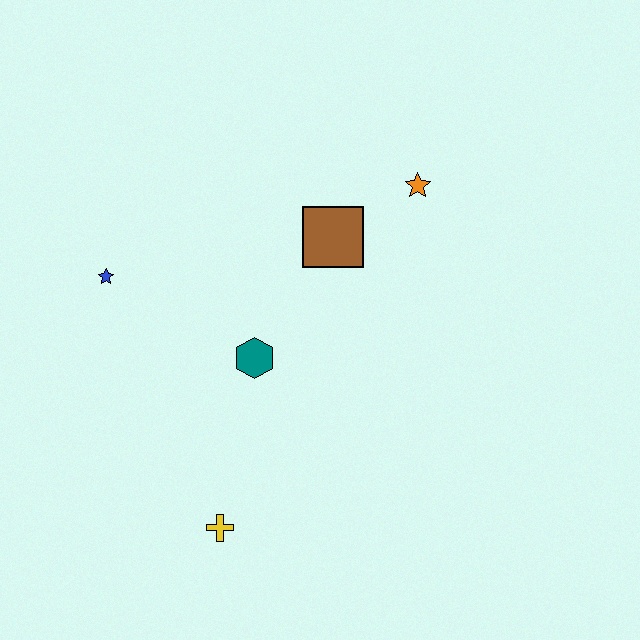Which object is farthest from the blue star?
The orange star is farthest from the blue star.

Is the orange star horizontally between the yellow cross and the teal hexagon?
No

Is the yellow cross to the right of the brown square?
No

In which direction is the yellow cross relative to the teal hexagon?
The yellow cross is below the teal hexagon.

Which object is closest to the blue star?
The teal hexagon is closest to the blue star.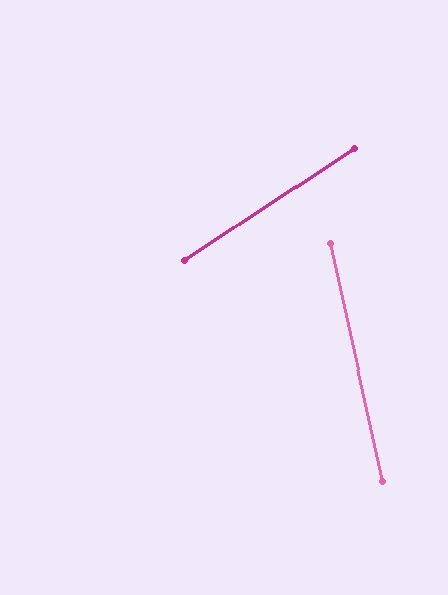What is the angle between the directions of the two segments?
Approximately 69 degrees.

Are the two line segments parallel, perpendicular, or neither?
Neither parallel nor perpendicular — they differ by about 69°.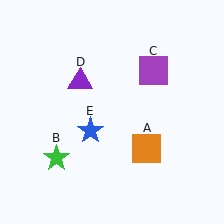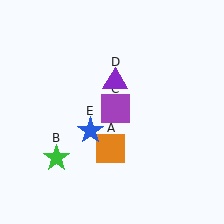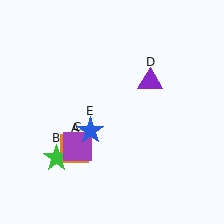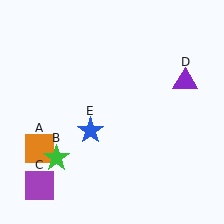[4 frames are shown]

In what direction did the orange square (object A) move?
The orange square (object A) moved left.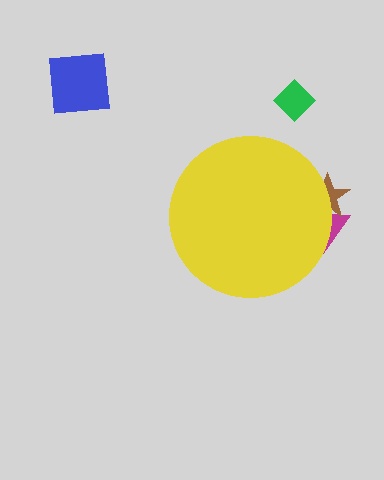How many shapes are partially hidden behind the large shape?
2 shapes are partially hidden.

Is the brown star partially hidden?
Yes, the brown star is partially hidden behind the yellow circle.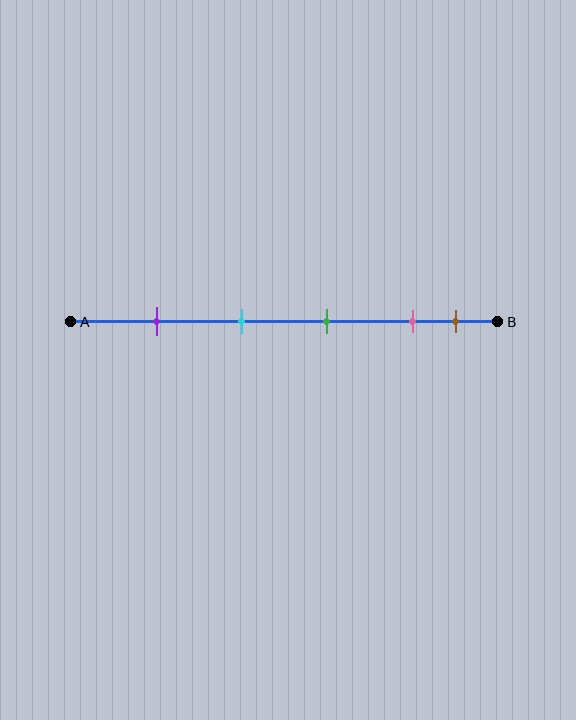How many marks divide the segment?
There are 5 marks dividing the segment.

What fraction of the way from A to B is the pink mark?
The pink mark is approximately 80% (0.8) of the way from A to B.